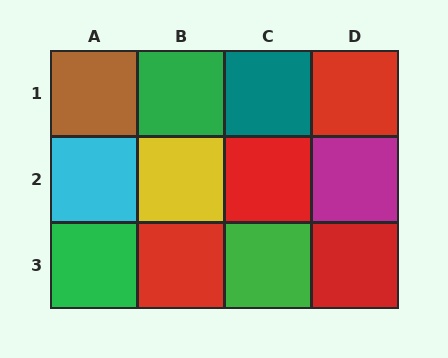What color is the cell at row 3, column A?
Green.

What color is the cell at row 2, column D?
Magenta.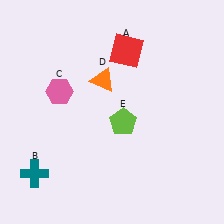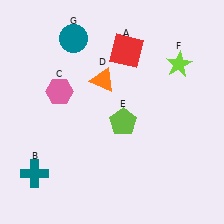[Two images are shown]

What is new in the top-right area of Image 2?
A lime star (F) was added in the top-right area of Image 2.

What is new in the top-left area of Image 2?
A teal circle (G) was added in the top-left area of Image 2.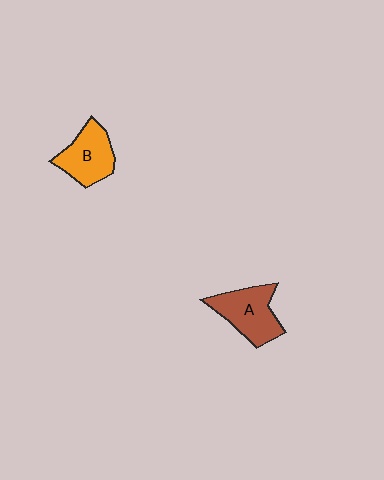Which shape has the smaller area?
Shape B (orange).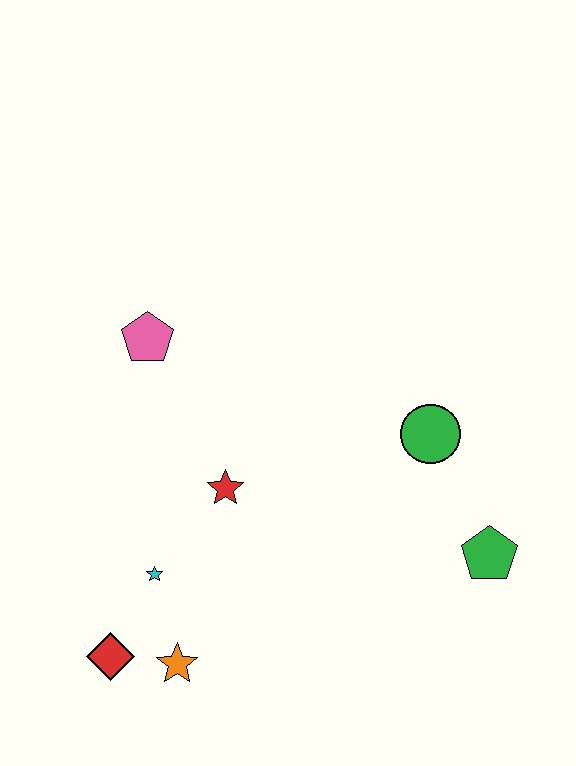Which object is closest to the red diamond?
The orange star is closest to the red diamond.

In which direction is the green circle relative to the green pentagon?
The green circle is above the green pentagon.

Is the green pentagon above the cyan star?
Yes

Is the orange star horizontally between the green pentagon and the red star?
No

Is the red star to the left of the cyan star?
No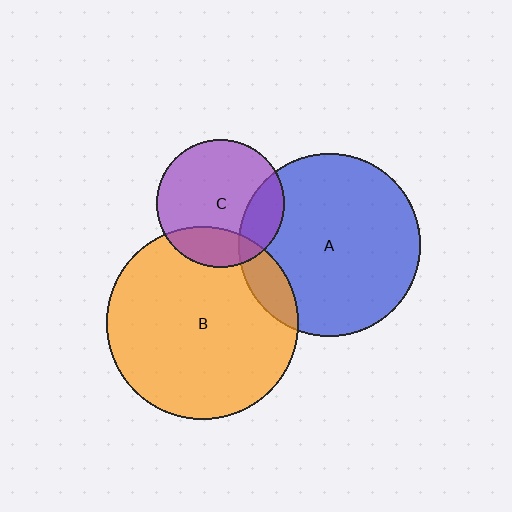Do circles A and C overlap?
Yes.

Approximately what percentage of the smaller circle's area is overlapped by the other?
Approximately 20%.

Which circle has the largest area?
Circle B (orange).